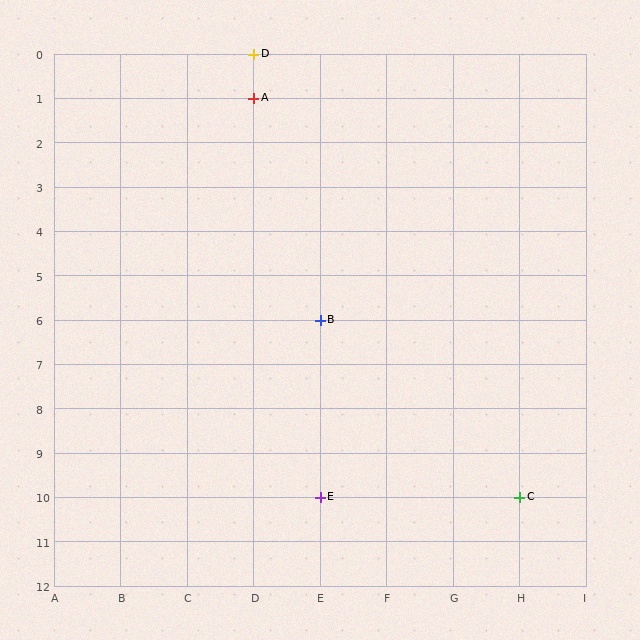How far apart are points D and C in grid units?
Points D and C are 4 columns and 10 rows apart (about 10.8 grid units diagonally).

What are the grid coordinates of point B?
Point B is at grid coordinates (E, 6).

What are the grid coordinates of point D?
Point D is at grid coordinates (D, 0).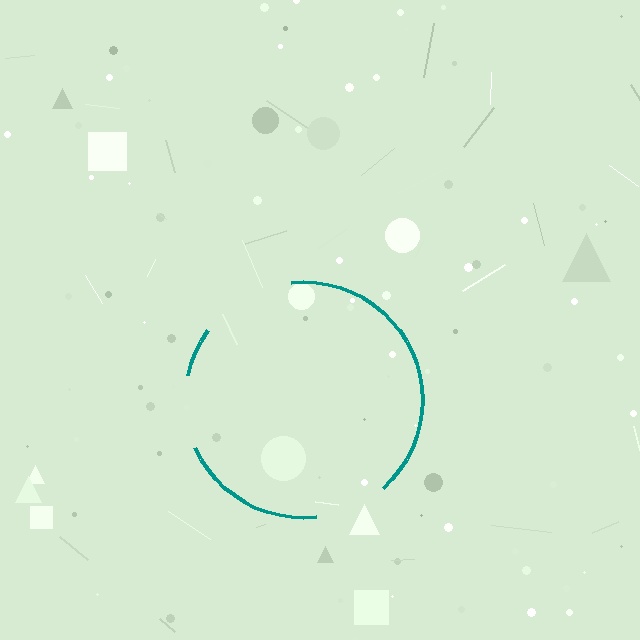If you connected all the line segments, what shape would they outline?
They would outline a circle.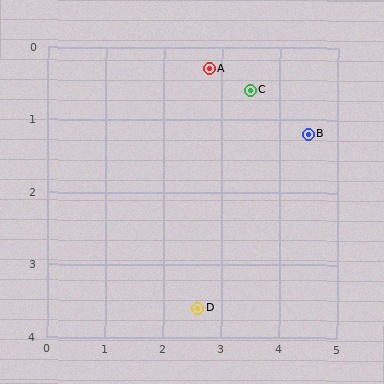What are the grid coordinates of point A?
Point A is at approximately (2.8, 0.3).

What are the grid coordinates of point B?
Point B is at approximately (4.5, 1.2).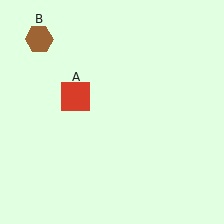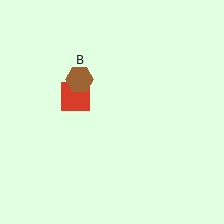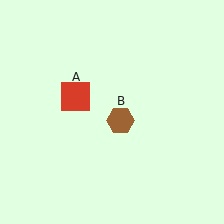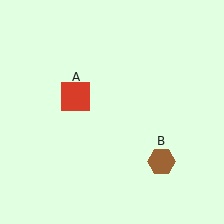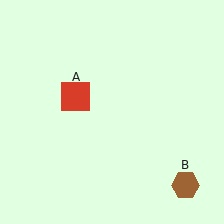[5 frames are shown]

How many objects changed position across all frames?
1 object changed position: brown hexagon (object B).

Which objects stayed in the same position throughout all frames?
Red square (object A) remained stationary.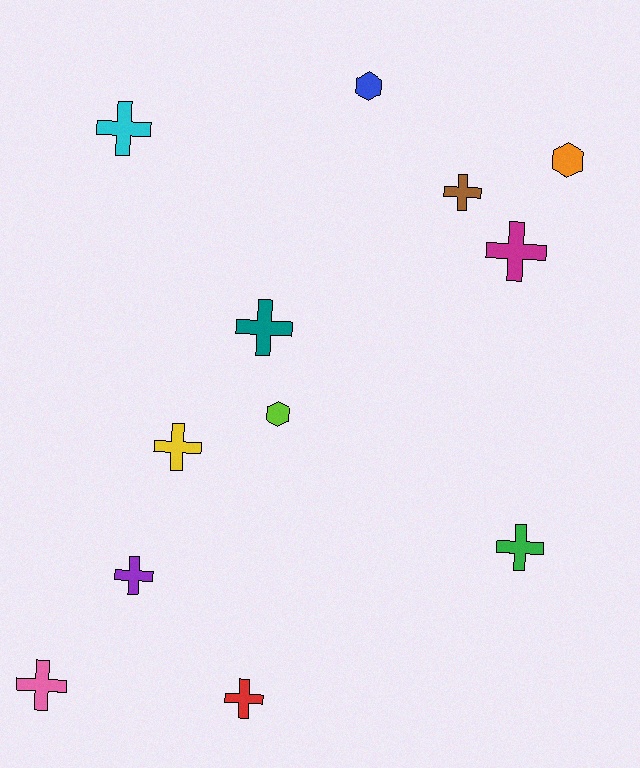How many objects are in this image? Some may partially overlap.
There are 12 objects.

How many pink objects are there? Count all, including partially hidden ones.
There is 1 pink object.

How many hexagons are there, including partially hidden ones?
There are 3 hexagons.